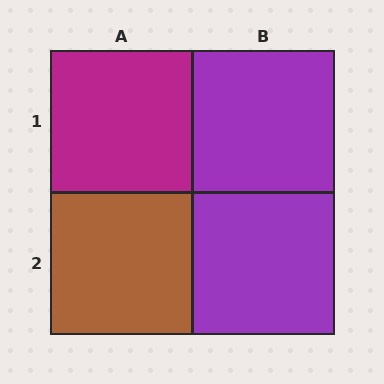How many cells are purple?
2 cells are purple.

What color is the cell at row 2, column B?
Purple.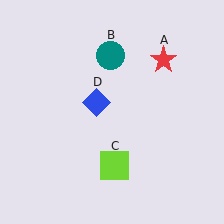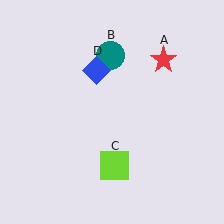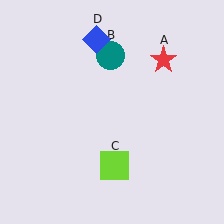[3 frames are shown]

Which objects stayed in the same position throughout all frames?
Red star (object A) and teal circle (object B) and lime square (object C) remained stationary.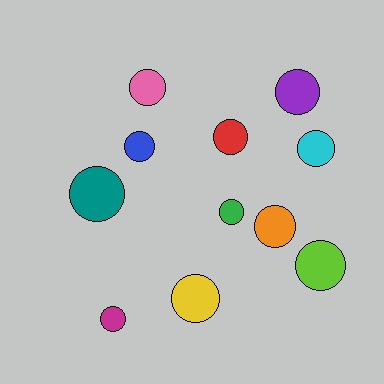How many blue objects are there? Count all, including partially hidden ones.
There is 1 blue object.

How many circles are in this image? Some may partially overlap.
There are 11 circles.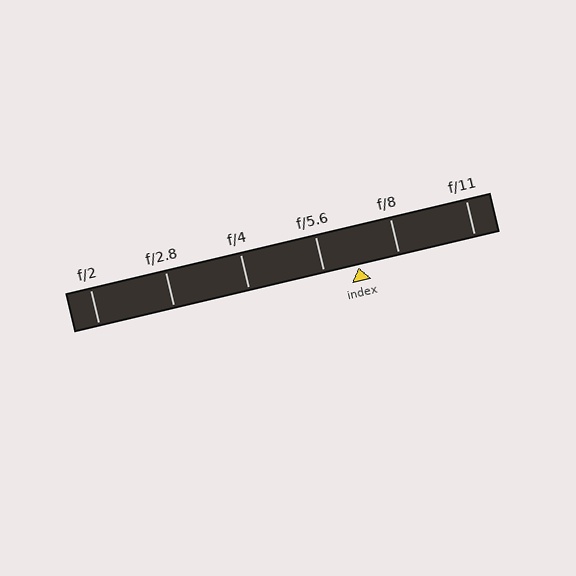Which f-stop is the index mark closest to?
The index mark is closest to f/5.6.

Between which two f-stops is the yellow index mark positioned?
The index mark is between f/5.6 and f/8.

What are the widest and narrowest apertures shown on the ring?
The widest aperture shown is f/2 and the narrowest is f/11.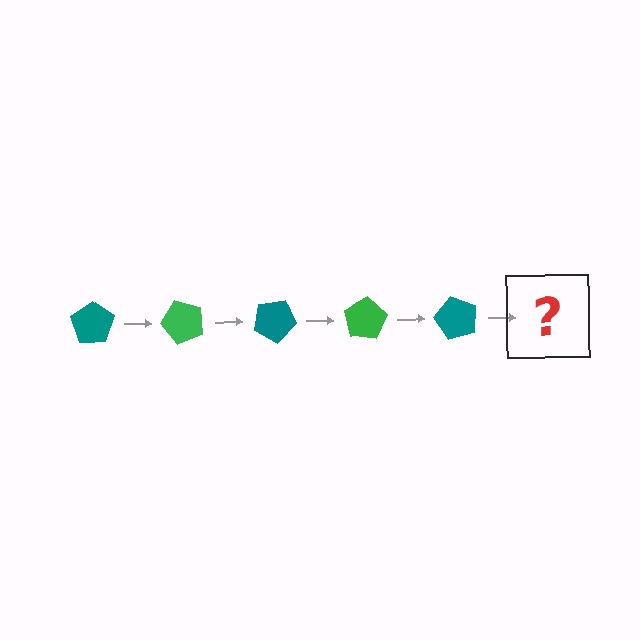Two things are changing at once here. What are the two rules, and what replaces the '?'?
The two rules are that it rotates 50 degrees each step and the color cycles through teal and green. The '?' should be a green pentagon, rotated 250 degrees from the start.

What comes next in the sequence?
The next element should be a green pentagon, rotated 250 degrees from the start.